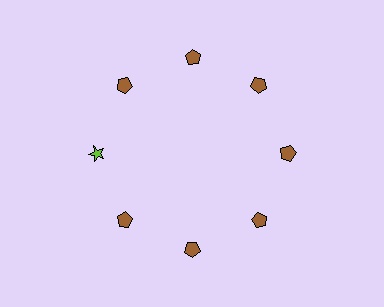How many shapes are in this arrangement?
There are 8 shapes arranged in a ring pattern.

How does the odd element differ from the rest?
It differs in both color (lime instead of brown) and shape (star instead of pentagon).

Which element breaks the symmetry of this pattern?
The lime star at roughly the 9 o'clock position breaks the symmetry. All other shapes are brown pentagons.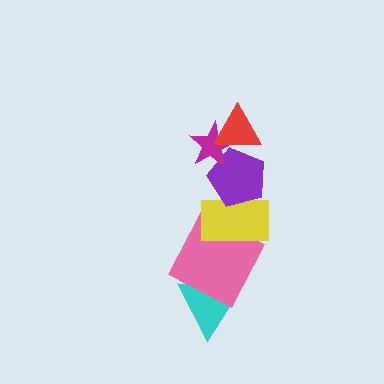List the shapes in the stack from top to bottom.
From top to bottom: the red triangle, the magenta star, the purple pentagon, the yellow rectangle, the pink square, the cyan triangle.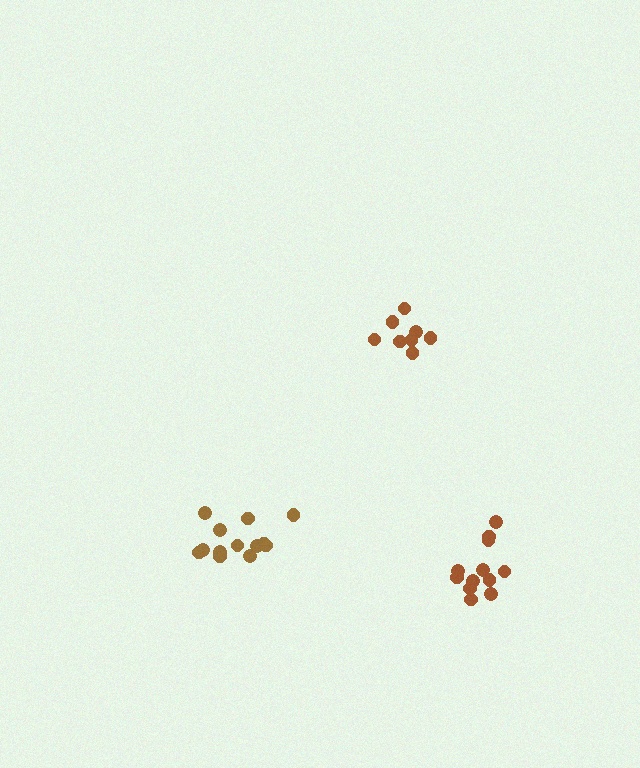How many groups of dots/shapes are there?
There are 3 groups.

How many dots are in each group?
Group 1: 13 dots, Group 2: 8 dots, Group 3: 12 dots (33 total).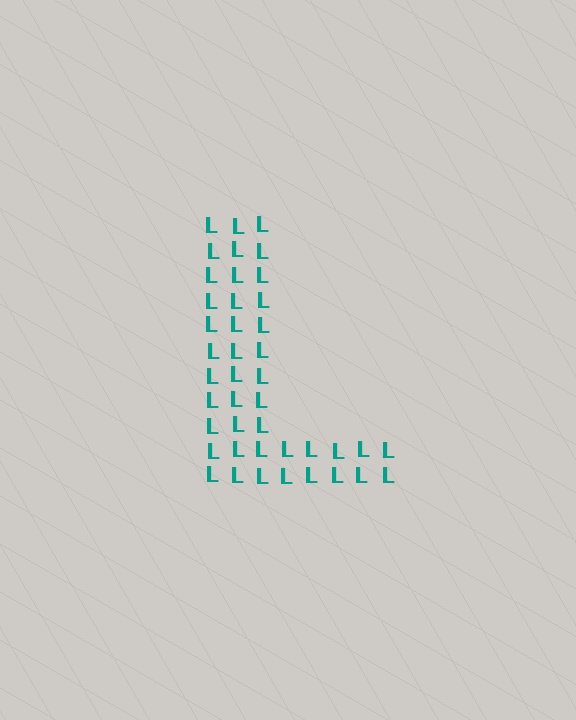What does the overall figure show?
The overall figure shows the letter L.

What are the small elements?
The small elements are letter L's.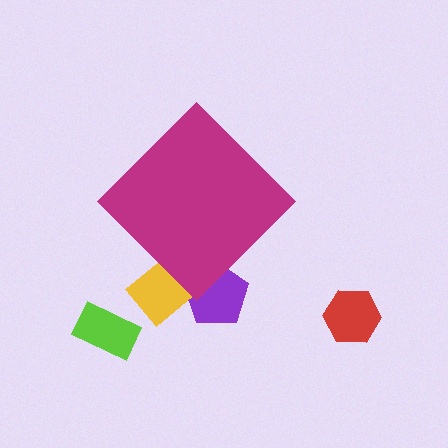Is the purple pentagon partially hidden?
Yes, the purple pentagon is partially hidden behind the magenta diamond.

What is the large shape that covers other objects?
A magenta diamond.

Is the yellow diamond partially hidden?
Yes, the yellow diamond is partially hidden behind the magenta diamond.